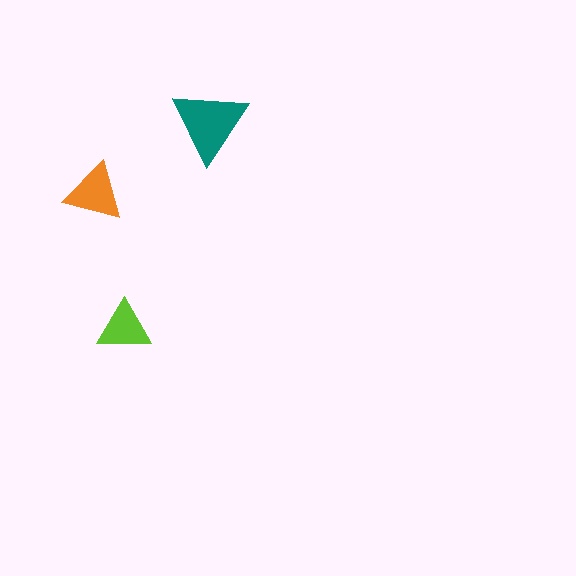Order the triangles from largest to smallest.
the teal one, the orange one, the lime one.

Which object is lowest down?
The lime triangle is bottommost.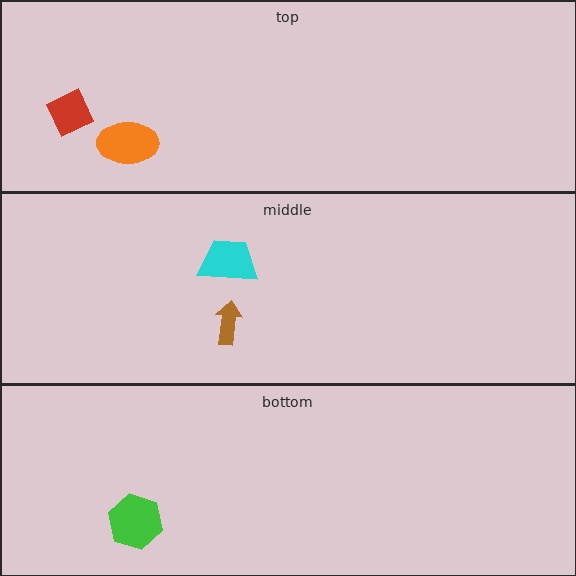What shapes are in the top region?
The red diamond, the orange ellipse.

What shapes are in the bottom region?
The green hexagon.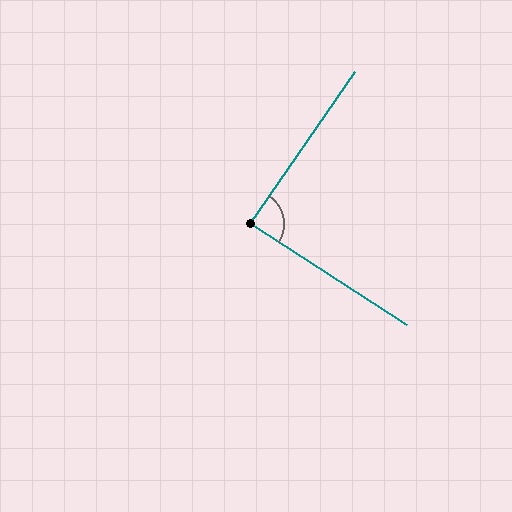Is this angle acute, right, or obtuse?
It is approximately a right angle.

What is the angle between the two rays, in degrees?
Approximately 88 degrees.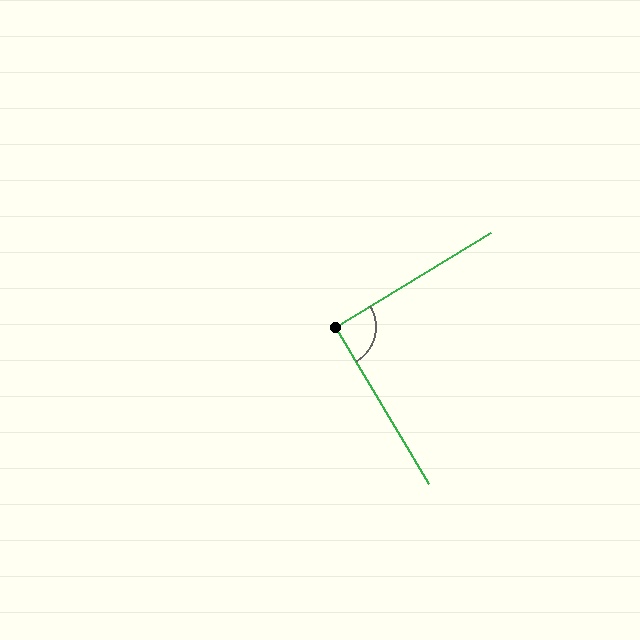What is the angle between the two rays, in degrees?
Approximately 91 degrees.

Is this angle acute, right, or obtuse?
It is approximately a right angle.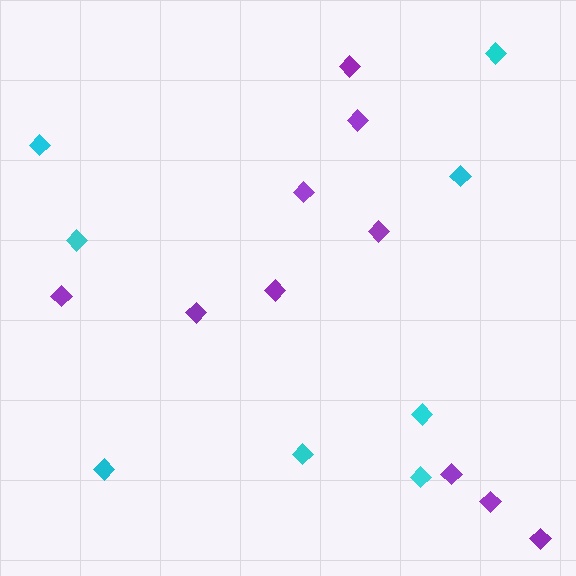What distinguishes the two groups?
There are 2 groups: one group of cyan diamonds (8) and one group of purple diamonds (10).